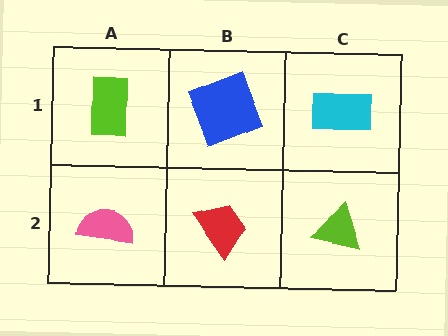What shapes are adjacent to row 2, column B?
A blue square (row 1, column B), a pink semicircle (row 2, column A), a lime triangle (row 2, column C).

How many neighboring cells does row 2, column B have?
3.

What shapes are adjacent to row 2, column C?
A cyan rectangle (row 1, column C), a red trapezoid (row 2, column B).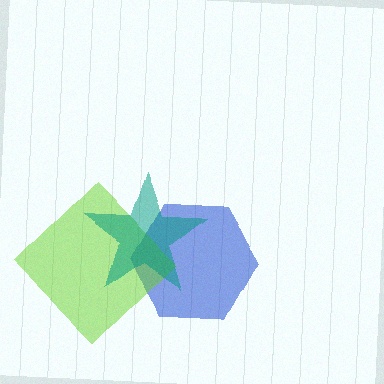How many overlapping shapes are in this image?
There are 3 overlapping shapes in the image.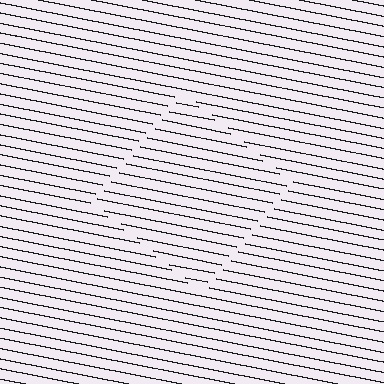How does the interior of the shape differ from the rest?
The interior of the shape contains the same grating, shifted by half a period — the contour is defined by the phase discontinuity where line-ends from the inner and outer gratings abut.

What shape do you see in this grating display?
An illusory square. The interior of the shape contains the same grating, shifted by half a period — the contour is defined by the phase discontinuity where line-ends from the inner and outer gratings abut.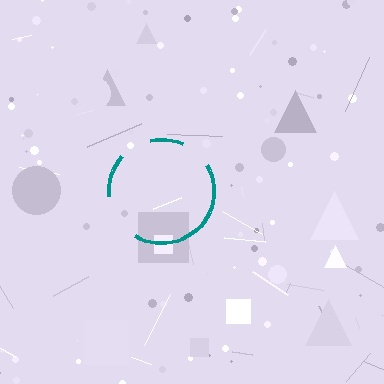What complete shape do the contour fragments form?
The contour fragments form a circle.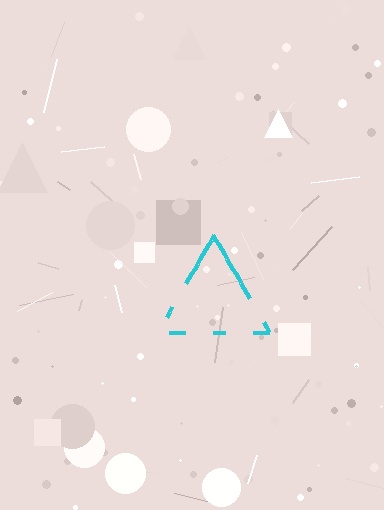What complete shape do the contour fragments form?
The contour fragments form a triangle.